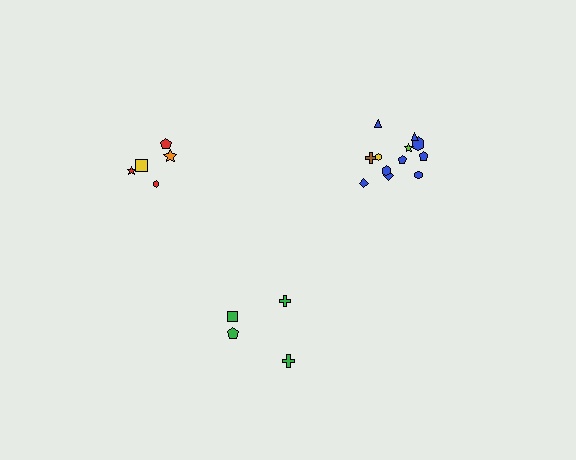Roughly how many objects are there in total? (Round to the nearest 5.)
Roughly 20 objects in total.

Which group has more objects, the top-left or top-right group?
The top-right group.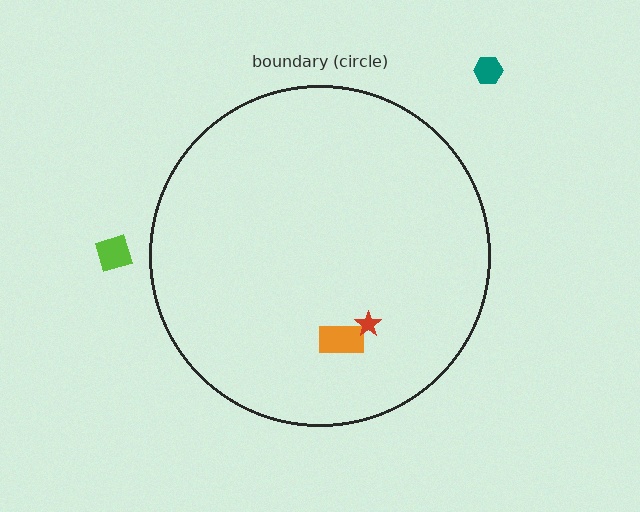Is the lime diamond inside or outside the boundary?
Outside.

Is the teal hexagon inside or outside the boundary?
Outside.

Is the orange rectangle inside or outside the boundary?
Inside.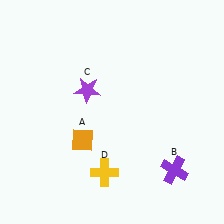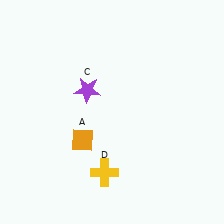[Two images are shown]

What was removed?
The purple cross (B) was removed in Image 2.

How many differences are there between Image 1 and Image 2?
There is 1 difference between the two images.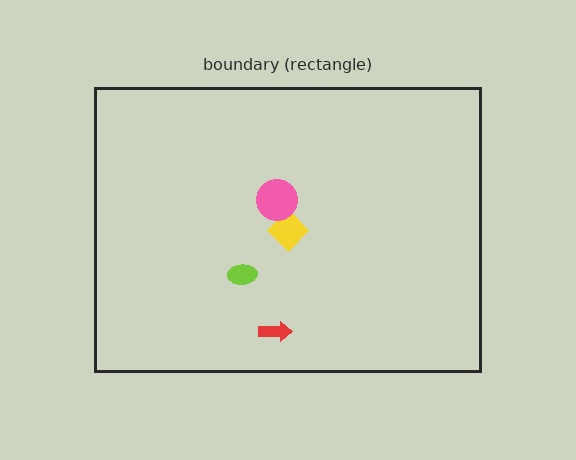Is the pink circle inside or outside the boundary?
Inside.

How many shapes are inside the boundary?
4 inside, 0 outside.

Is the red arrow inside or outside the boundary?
Inside.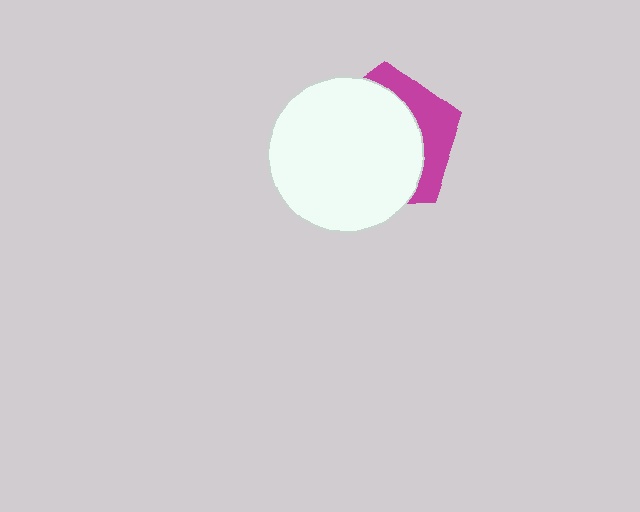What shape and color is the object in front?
The object in front is a white circle.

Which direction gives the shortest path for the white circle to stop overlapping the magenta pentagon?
Moving left gives the shortest separation.